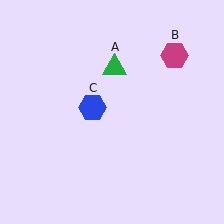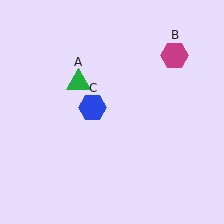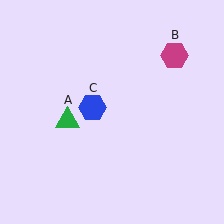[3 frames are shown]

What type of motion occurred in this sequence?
The green triangle (object A) rotated counterclockwise around the center of the scene.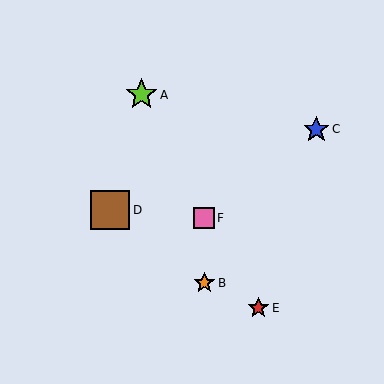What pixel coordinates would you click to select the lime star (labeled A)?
Click at (141, 95) to select the lime star A.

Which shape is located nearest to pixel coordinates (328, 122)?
The blue star (labeled C) at (316, 129) is nearest to that location.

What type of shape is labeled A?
Shape A is a lime star.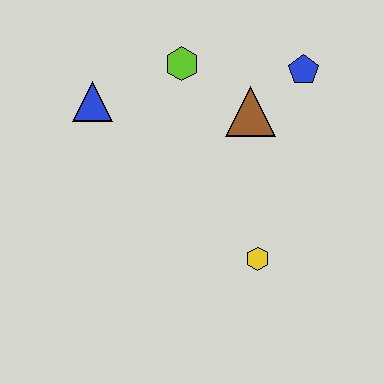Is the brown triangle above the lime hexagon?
No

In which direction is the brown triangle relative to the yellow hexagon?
The brown triangle is above the yellow hexagon.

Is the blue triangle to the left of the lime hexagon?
Yes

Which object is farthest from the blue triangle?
The yellow hexagon is farthest from the blue triangle.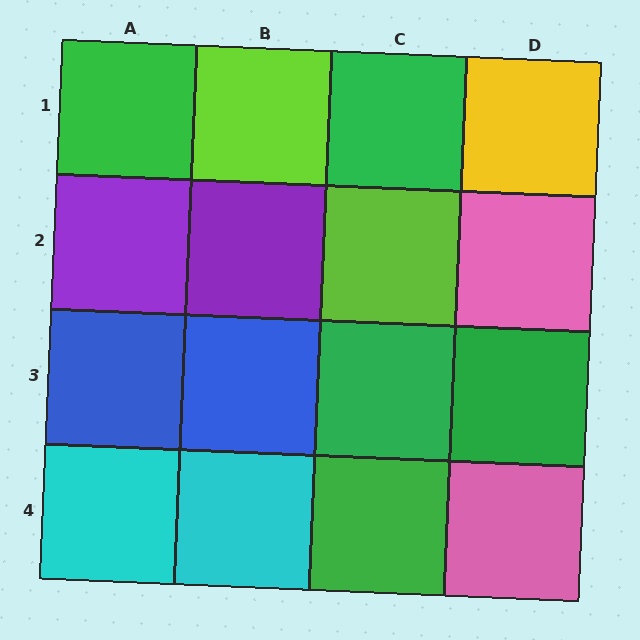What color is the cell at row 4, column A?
Cyan.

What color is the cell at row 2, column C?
Lime.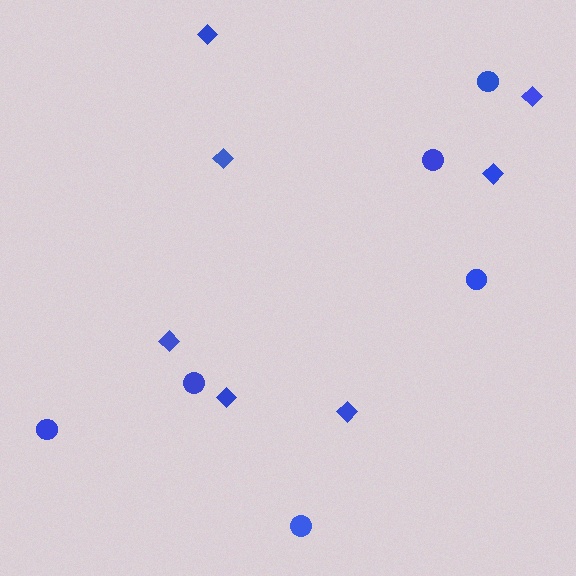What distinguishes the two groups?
There are 2 groups: one group of diamonds (7) and one group of circles (6).